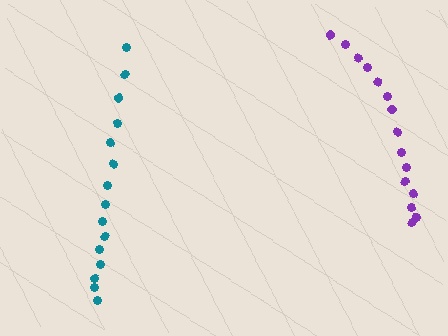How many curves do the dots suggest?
There are 2 distinct paths.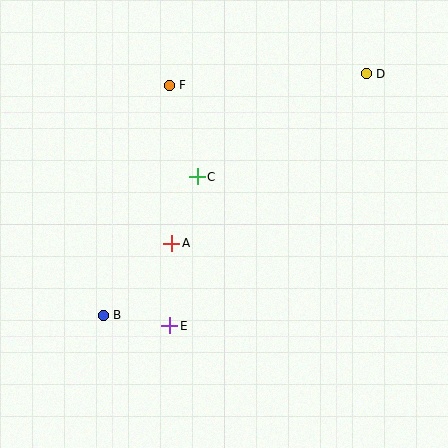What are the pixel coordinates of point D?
Point D is at (366, 74).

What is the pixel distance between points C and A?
The distance between C and A is 71 pixels.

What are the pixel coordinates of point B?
Point B is at (103, 315).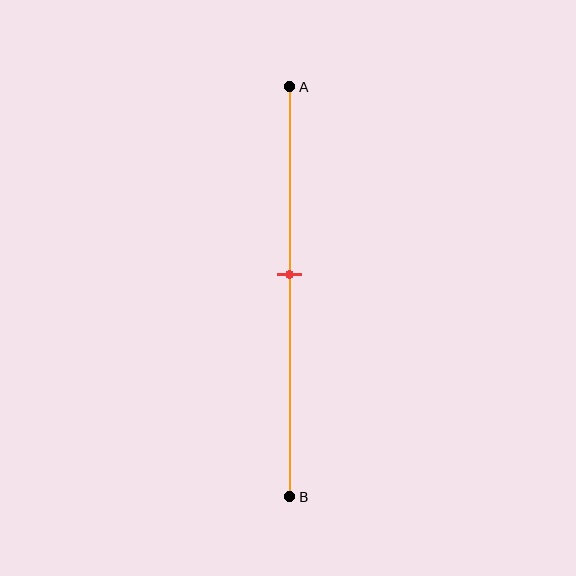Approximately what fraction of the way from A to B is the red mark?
The red mark is approximately 45% of the way from A to B.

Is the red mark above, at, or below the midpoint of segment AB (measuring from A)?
The red mark is above the midpoint of segment AB.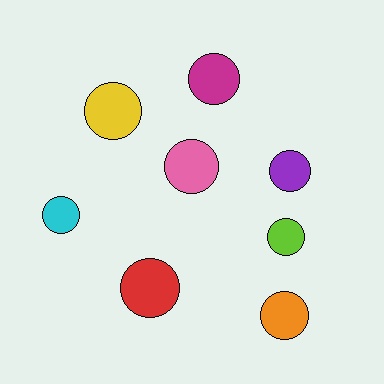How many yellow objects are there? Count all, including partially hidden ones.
There is 1 yellow object.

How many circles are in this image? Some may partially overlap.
There are 8 circles.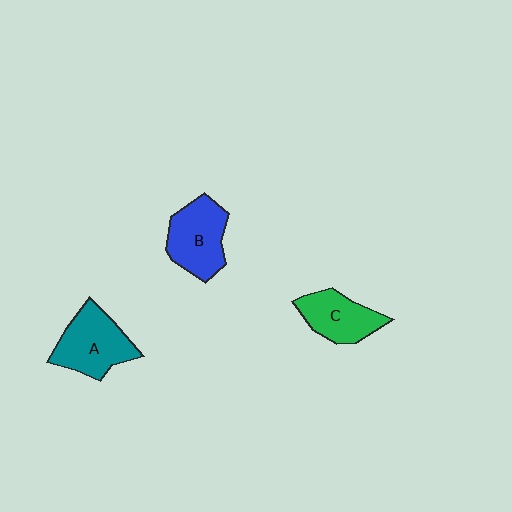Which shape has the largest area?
Shape A (teal).